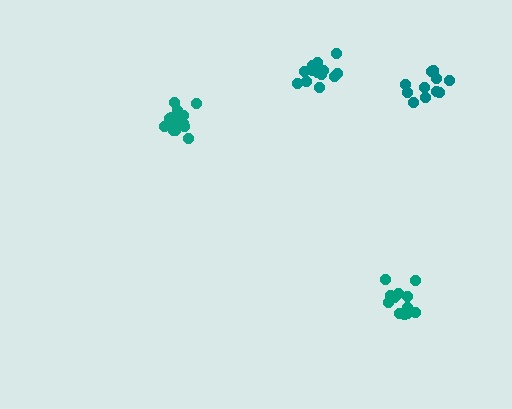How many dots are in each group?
Group 1: 12 dots, Group 2: 16 dots, Group 3: 16 dots, Group 4: 11 dots (55 total).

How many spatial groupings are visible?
There are 4 spatial groupings.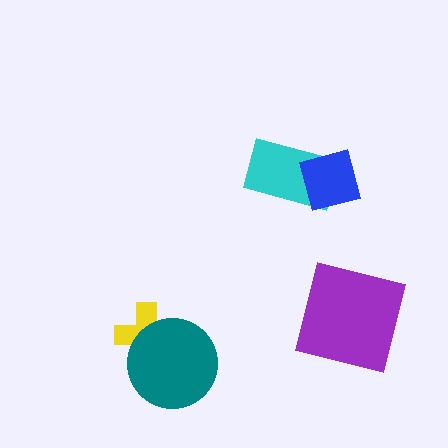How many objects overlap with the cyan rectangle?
1 object overlaps with the cyan rectangle.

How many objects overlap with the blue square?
1 object overlaps with the blue square.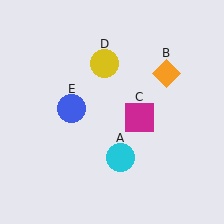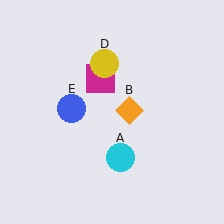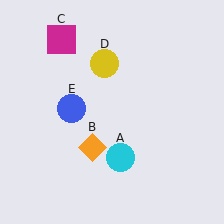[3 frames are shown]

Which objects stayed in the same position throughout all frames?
Cyan circle (object A) and yellow circle (object D) and blue circle (object E) remained stationary.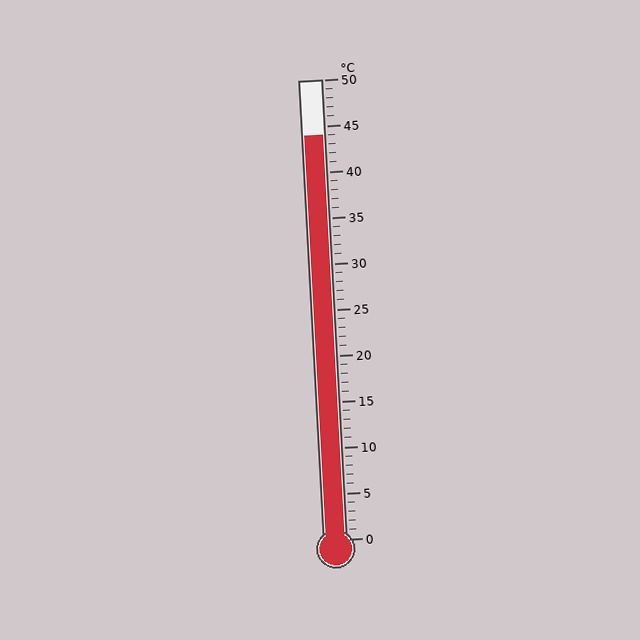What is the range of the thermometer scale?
The thermometer scale ranges from 0°C to 50°C.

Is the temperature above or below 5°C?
The temperature is above 5°C.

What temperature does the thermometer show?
The thermometer shows approximately 44°C.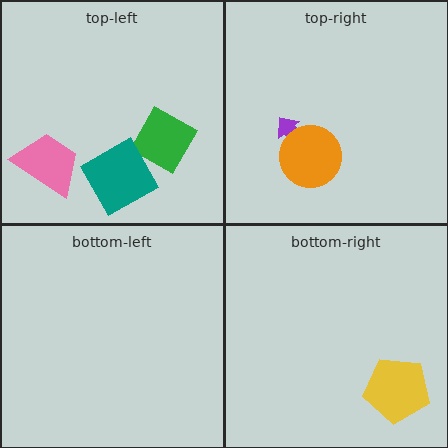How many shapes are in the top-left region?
3.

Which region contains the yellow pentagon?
The bottom-right region.